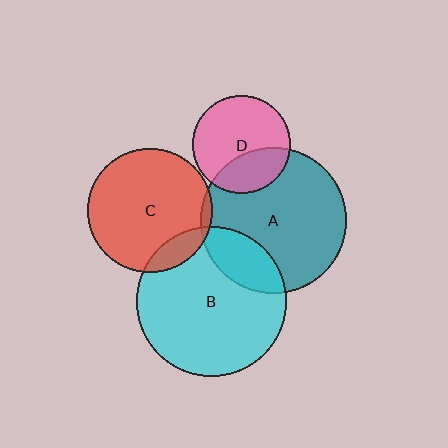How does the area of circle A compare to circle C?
Approximately 1.4 times.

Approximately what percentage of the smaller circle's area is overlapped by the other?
Approximately 15%.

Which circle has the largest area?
Circle B (cyan).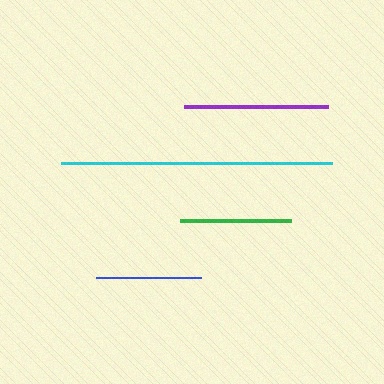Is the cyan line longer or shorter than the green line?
The cyan line is longer than the green line.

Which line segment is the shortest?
The blue line is the shortest at approximately 105 pixels.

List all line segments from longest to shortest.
From longest to shortest: cyan, purple, green, blue.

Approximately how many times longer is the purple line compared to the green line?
The purple line is approximately 1.3 times the length of the green line.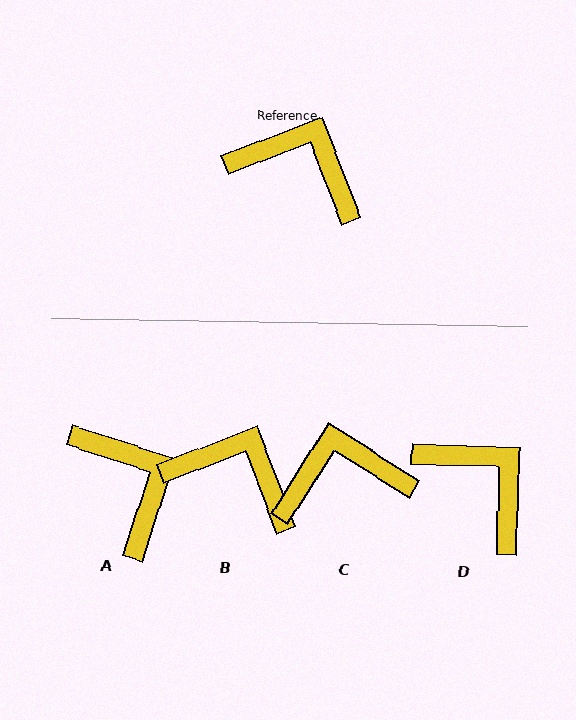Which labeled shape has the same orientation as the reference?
B.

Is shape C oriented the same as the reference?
No, it is off by about 37 degrees.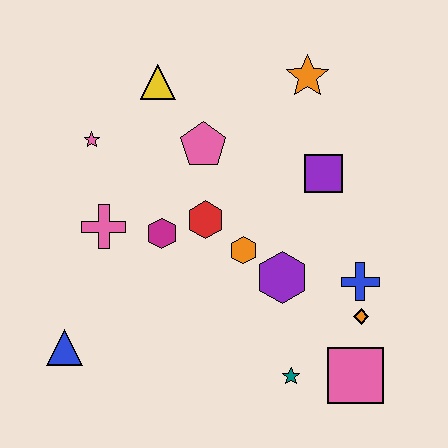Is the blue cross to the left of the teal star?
No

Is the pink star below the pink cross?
No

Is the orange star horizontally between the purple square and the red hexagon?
Yes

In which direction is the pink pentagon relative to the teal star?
The pink pentagon is above the teal star.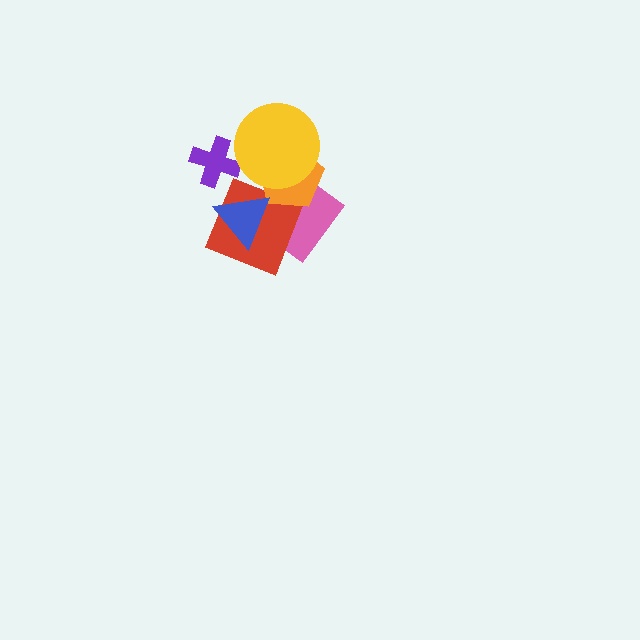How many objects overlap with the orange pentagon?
3 objects overlap with the orange pentagon.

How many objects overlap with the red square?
3 objects overlap with the red square.